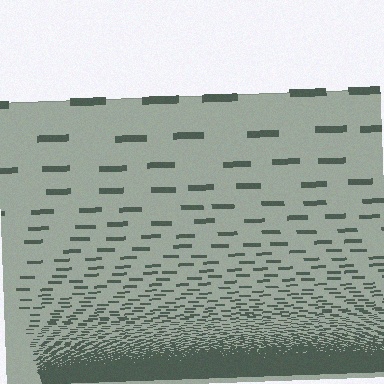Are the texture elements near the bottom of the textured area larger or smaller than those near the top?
Smaller. The gradient is inverted — elements near the bottom are smaller and denser.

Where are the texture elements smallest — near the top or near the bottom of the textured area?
Near the bottom.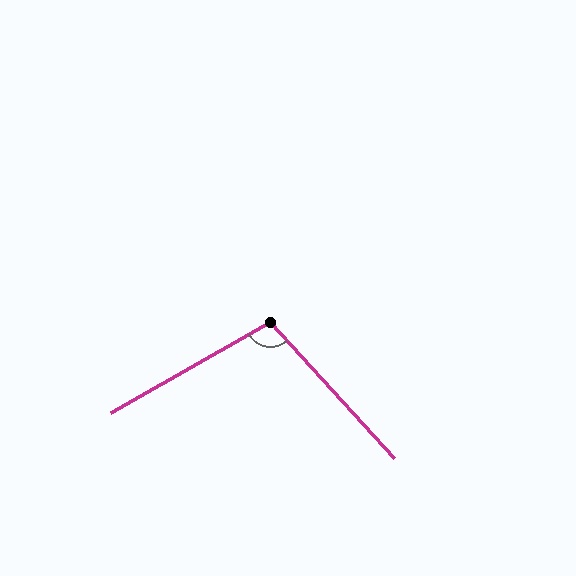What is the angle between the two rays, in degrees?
Approximately 103 degrees.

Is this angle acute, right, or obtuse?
It is obtuse.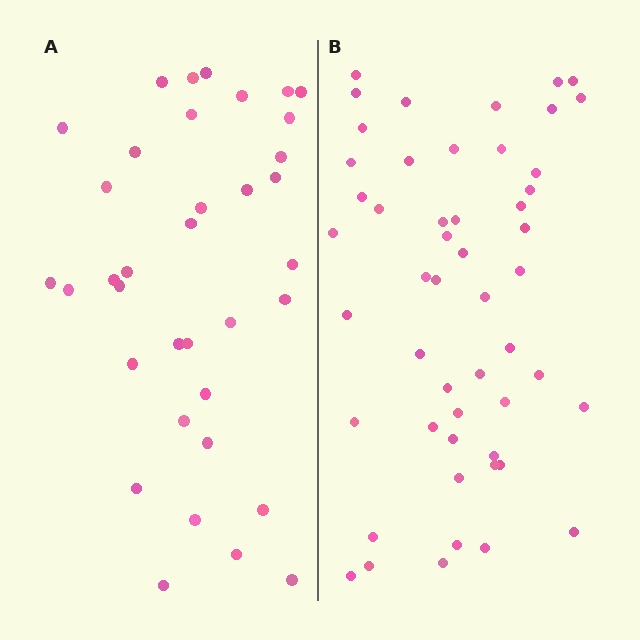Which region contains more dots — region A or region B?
Region B (the right region) has more dots.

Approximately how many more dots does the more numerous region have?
Region B has approximately 15 more dots than region A.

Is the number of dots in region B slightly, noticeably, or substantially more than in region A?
Region B has noticeably more, but not dramatically so. The ratio is roughly 1.4 to 1.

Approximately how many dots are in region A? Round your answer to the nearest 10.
About 40 dots. (The exact count is 36, which rounds to 40.)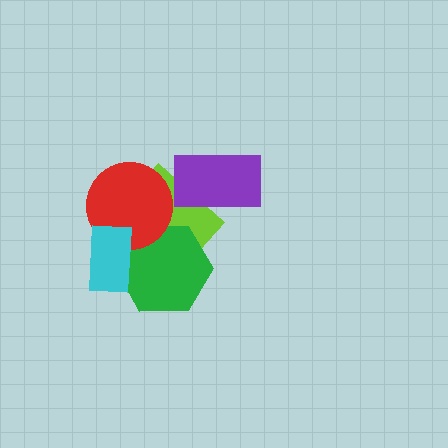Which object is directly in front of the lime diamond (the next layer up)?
The green hexagon is directly in front of the lime diamond.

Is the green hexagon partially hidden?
Yes, it is partially covered by another shape.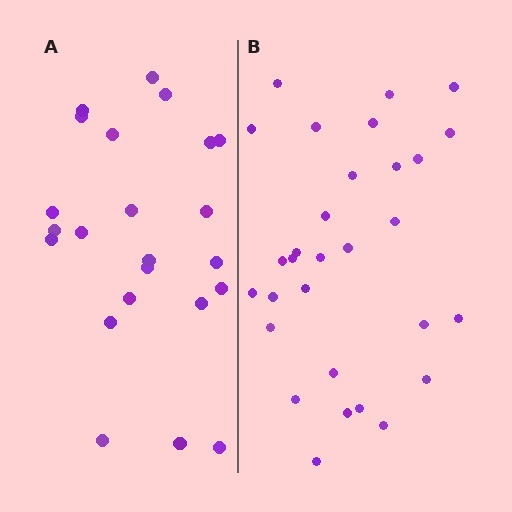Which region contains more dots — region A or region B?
Region B (the right region) has more dots.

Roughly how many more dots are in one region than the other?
Region B has roughly 8 or so more dots than region A.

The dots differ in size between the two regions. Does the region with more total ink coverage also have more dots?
No. Region A has more total ink coverage because its dots are larger, but region B actually contains more individual dots. Total area can be misleading — the number of items is what matters here.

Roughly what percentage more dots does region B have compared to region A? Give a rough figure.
About 30% more.